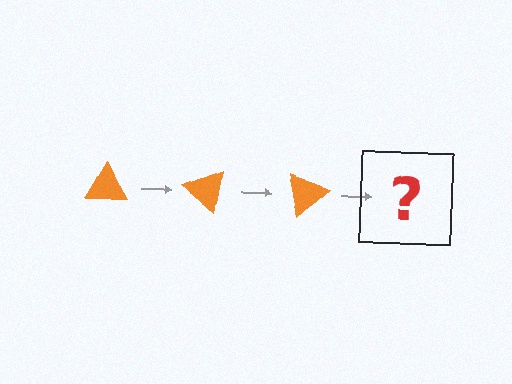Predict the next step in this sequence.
The next step is an orange triangle rotated 120 degrees.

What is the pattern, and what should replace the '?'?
The pattern is that the triangle rotates 40 degrees each step. The '?' should be an orange triangle rotated 120 degrees.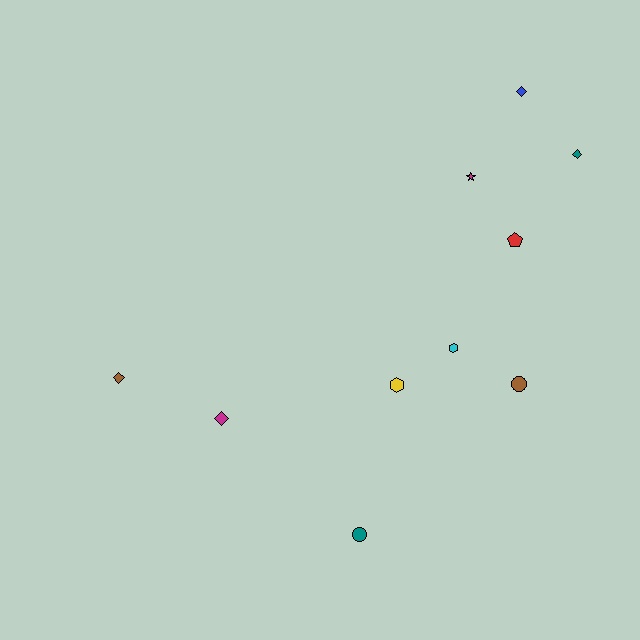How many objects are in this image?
There are 10 objects.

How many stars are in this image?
There is 1 star.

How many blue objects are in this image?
There is 1 blue object.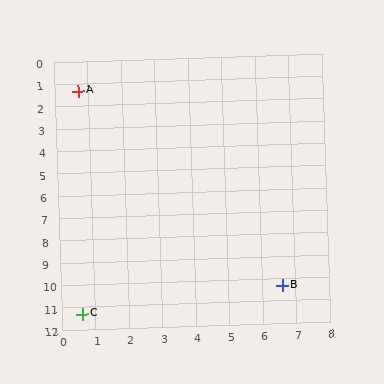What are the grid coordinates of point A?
Point A is at approximately (0.7, 1.3).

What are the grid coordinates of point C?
Point C is at approximately (0.6, 11.3).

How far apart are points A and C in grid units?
Points A and C are about 10.0 grid units apart.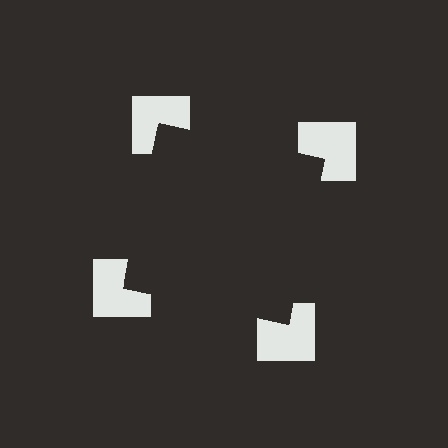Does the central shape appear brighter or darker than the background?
It typically appears slightly darker than the background, even though no actual brightness change is drawn.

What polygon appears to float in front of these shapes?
An illusory square — its edges are inferred from the aligned wedge cuts in the notched squares, not physically drawn.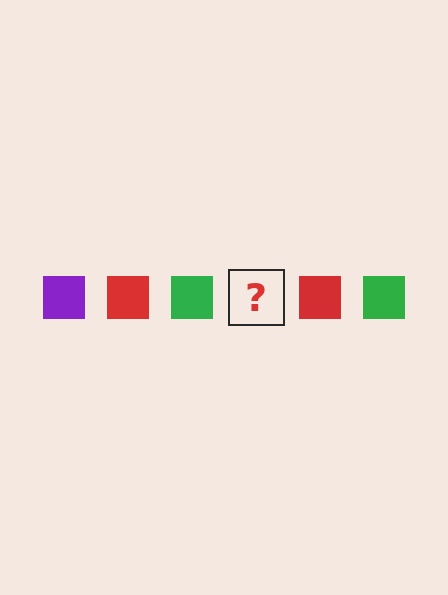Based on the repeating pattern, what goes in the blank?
The blank should be a purple square.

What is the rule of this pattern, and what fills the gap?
The rule is that the pattern cycles through purple, red, green squares. The gap should be filled with a purple square.